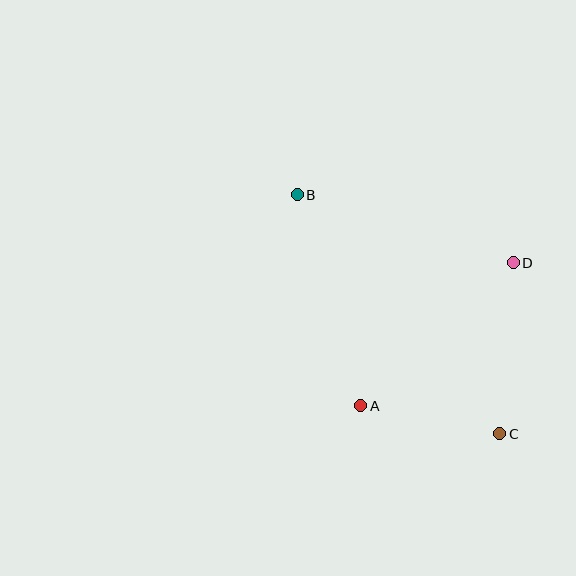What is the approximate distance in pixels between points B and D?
The distance between B and D is approximately 227 pixels.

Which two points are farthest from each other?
Points B and C are farthest from each other.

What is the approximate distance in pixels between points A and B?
The distance between A and B is approximately 220 pixels.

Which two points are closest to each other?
Points A and C are closest to each other.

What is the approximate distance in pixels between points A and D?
The distance between A and D is approximately 209 pixels.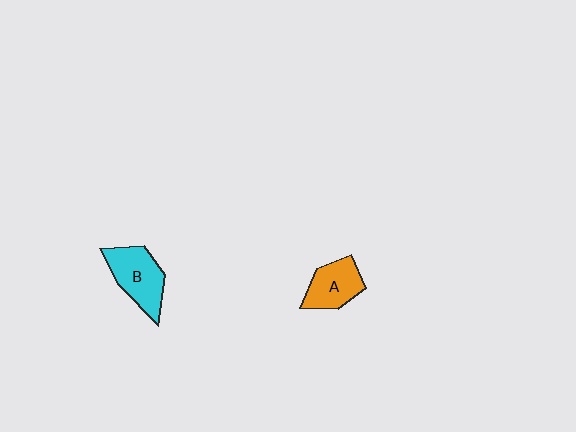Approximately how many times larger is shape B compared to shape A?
Approximately 1.2 times.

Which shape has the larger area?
Shape B (cyan).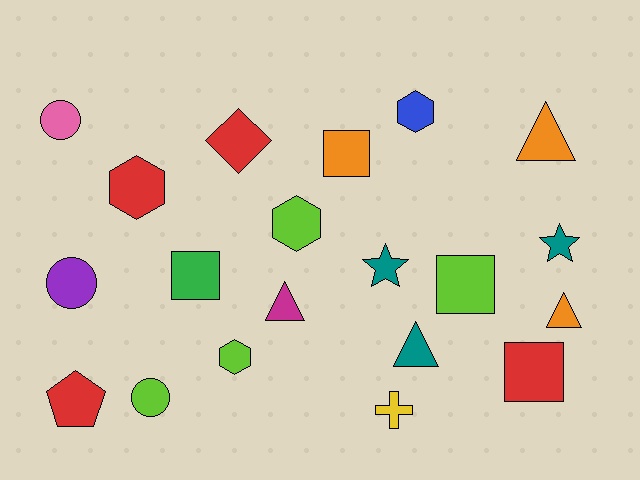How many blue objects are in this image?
There is 1 blue object.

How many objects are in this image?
There are 20 objects.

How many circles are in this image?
There are 3 circles.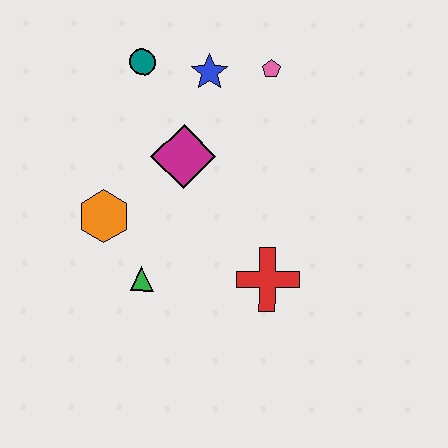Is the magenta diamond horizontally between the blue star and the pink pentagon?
No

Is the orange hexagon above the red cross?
Yes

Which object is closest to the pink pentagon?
The blue star is closest to the pink pentagon.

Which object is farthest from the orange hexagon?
The pink pentagon is farthest from the orange hexagon.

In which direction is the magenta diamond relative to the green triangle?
The magenta diamond is above the green triangle.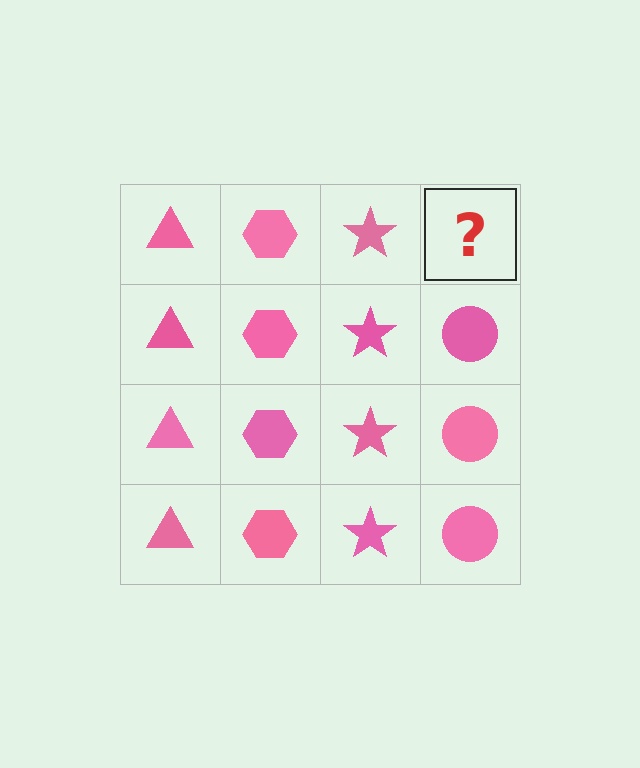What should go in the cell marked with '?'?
The missing cell should contain a pink circle.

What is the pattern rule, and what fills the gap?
The rule is that each column has a consistent shape. The gap should be filled with a pink circle.